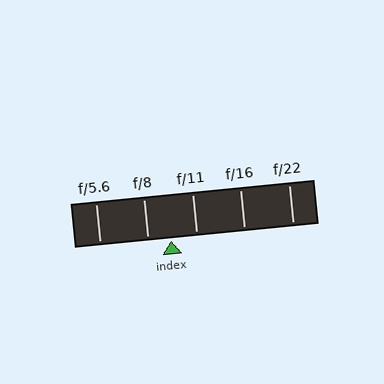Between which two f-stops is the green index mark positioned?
The index mark is between f/8 and f/11.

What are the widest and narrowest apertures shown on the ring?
The widest aperture shown is f/5.6 and the narrowest is f/22.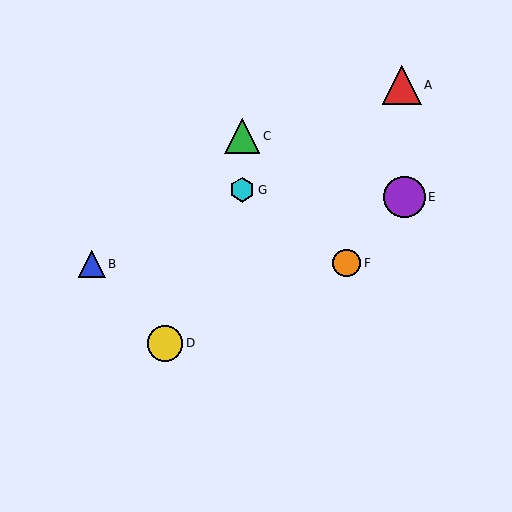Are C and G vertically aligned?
Yes, both are at x≈242.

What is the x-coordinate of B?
Object B is at x≈92.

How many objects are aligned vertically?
2 objects (C, G) are aligned vertically.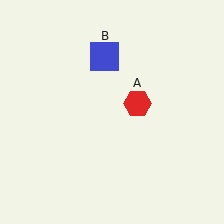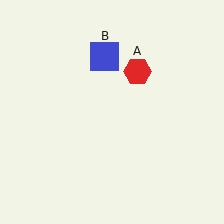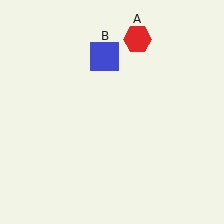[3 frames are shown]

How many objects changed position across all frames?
1 object changed position: red hexagon (object A).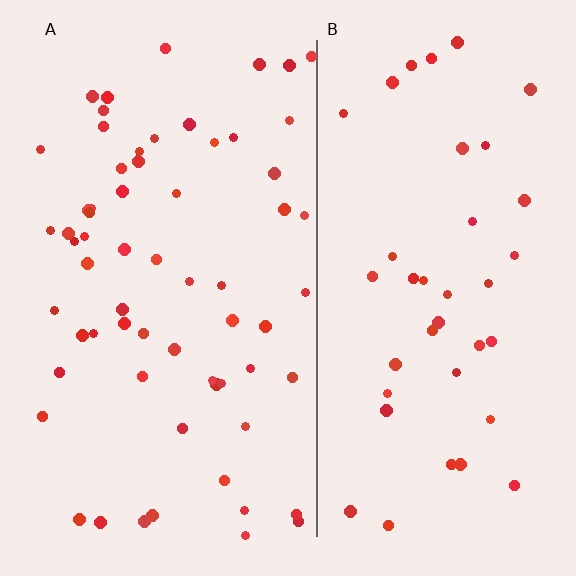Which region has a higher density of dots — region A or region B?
A (the left).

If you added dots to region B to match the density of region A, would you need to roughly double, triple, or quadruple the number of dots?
Approximately double.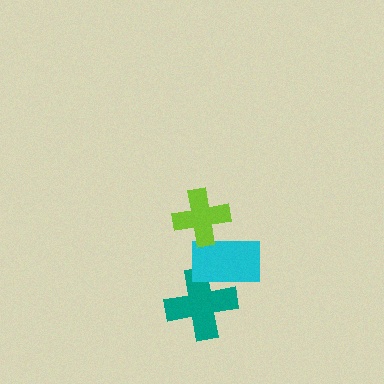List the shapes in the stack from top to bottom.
From top to bottom: the lime cross, the cyan rectangle, the teal cross.